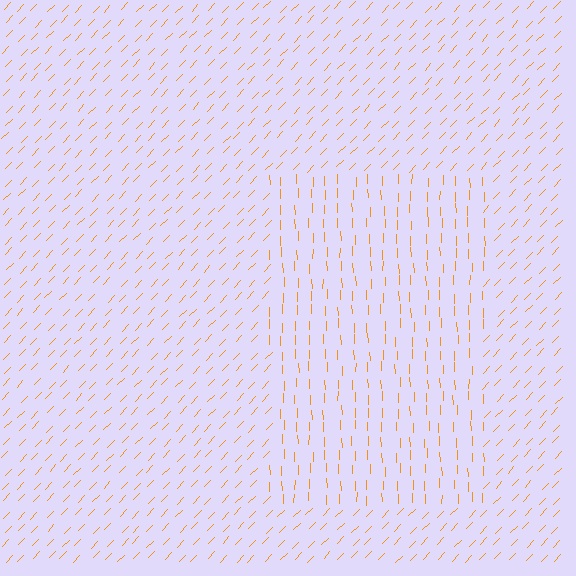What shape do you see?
I see a rectangle.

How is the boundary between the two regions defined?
The boundary is defined purely by a change in line orientation (approximately 45 degrees difference). All lines are the same color and thickness.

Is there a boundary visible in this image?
Yes, there is a texture boundary formed by a change in line orientation.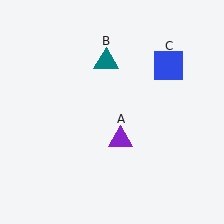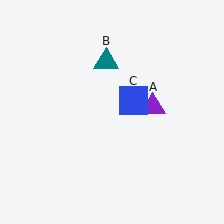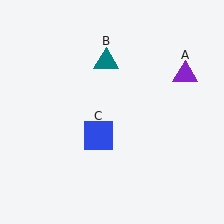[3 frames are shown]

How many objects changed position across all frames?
2 objects changed position: purple triangle (object A), blue square (object C).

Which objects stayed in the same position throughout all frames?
Teal triangle (object B) remained stationary.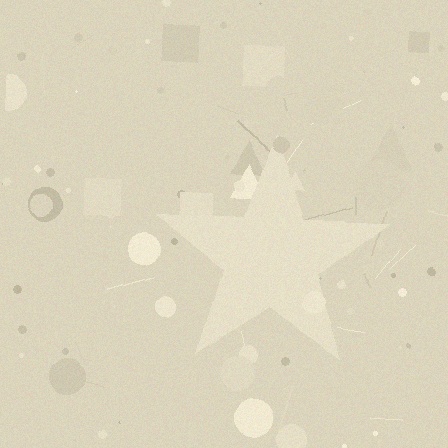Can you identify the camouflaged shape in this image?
The camouflaged shape is a star.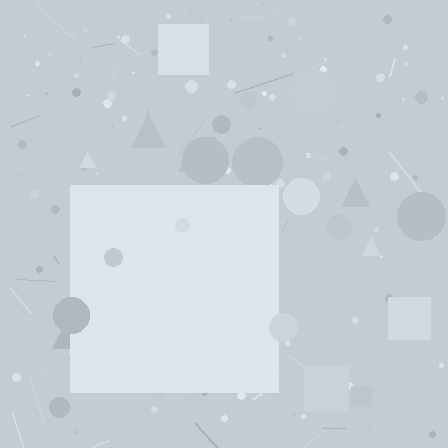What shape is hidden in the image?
A square is hidden in the image.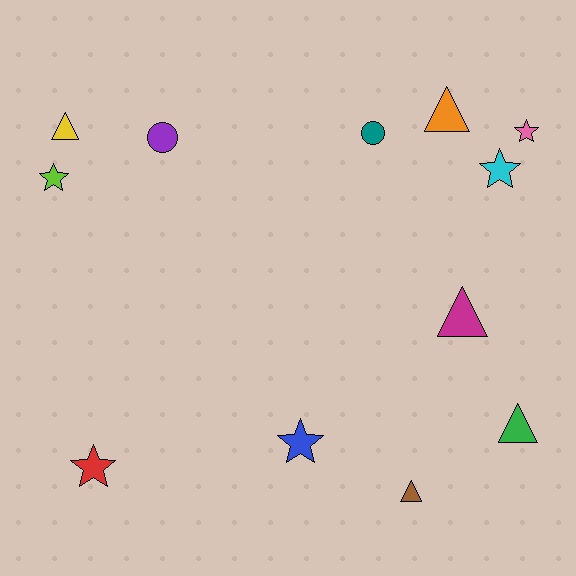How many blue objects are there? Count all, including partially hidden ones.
There is 1 blue object.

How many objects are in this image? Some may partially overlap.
There are 12 objects.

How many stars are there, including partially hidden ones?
There are 5 stars.